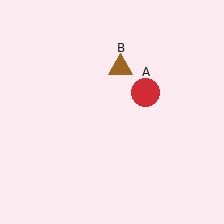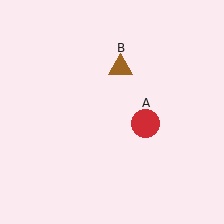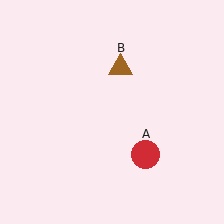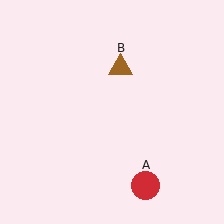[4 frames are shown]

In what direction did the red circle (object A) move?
The red circle (object A) moved down.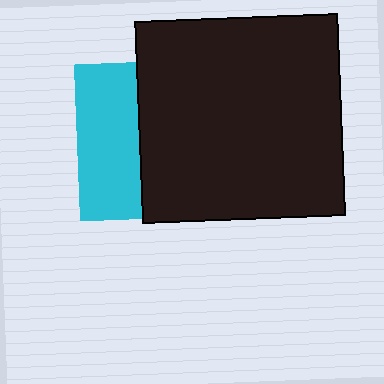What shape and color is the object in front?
The object in front is a black square.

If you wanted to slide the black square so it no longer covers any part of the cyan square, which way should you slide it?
Slide it right — that is the most direct way to separate the two shapes.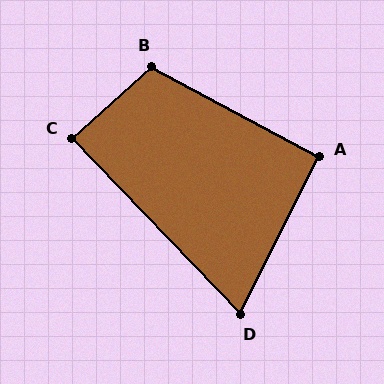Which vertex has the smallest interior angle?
D, at approximately 70 degrees.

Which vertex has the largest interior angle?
B, at approximately 110 degrees.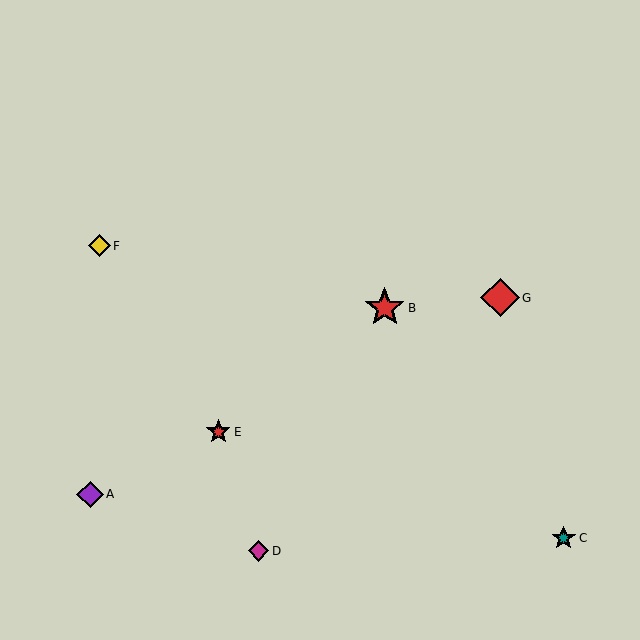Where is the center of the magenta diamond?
The center of the magenta diamond is at (259, 551).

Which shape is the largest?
The red star (labeled B) is the largest.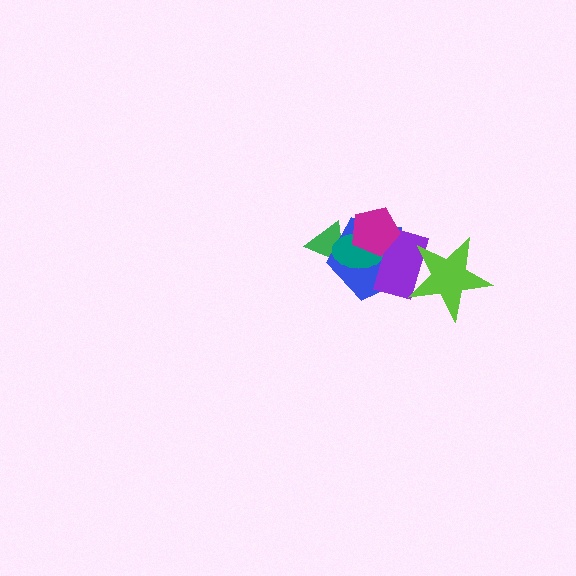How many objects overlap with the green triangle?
2 objects overlap with the green triangle.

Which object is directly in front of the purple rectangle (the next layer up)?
The lime star is directly in front of the purple rectangle.